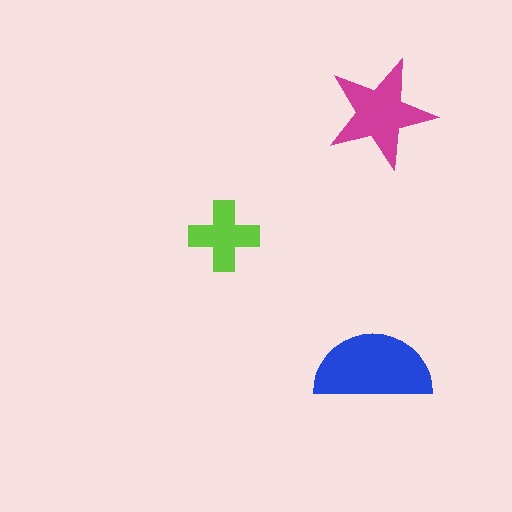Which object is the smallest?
The lime cross.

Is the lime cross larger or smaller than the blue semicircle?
Smaller.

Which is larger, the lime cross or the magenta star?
The magenta star.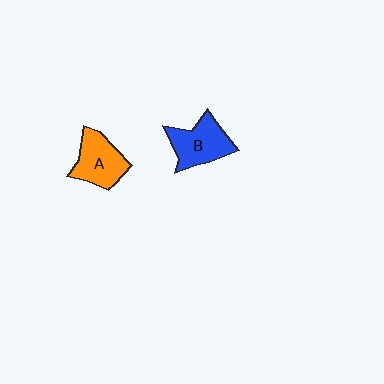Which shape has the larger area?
Shape B (blue).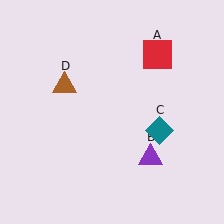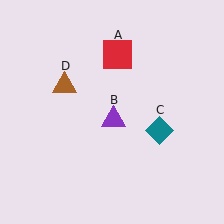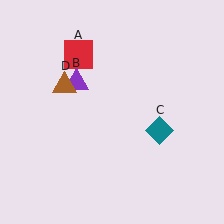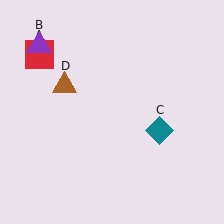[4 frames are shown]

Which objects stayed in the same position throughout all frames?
Teal diamond (object C) and brown triangle (object D) remained stationary.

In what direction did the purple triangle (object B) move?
The purple triangle (object B) moved up and to the left.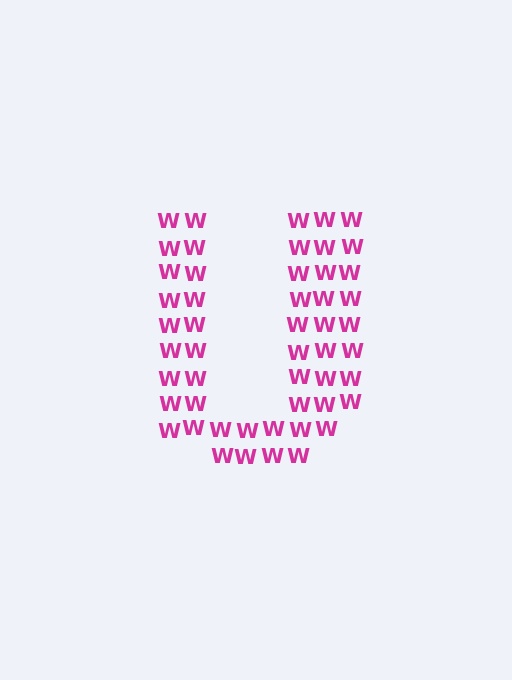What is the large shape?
The large shape is the letter U.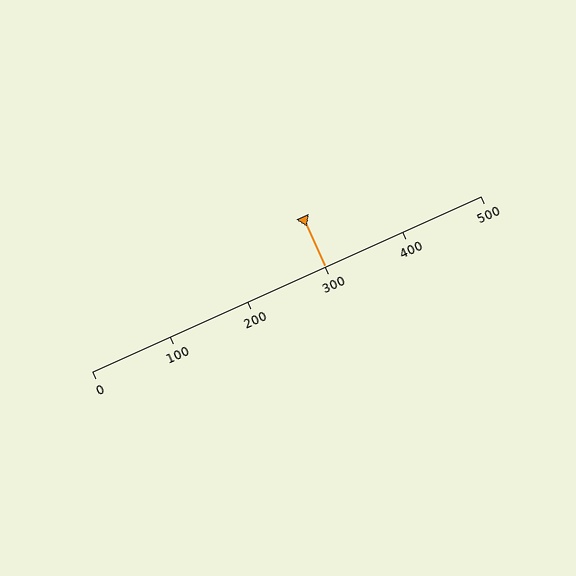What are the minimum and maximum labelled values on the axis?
The axis runs from 0 to 500.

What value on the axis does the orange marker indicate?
The marker indicates approximately 300.